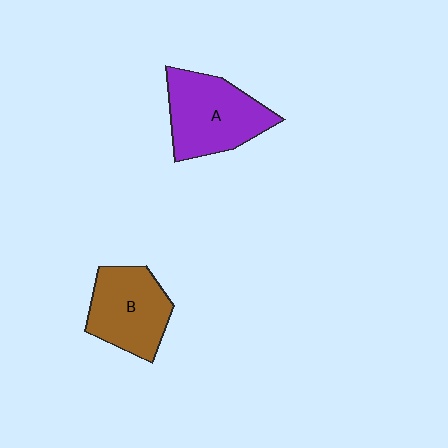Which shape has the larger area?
Shape A (purple).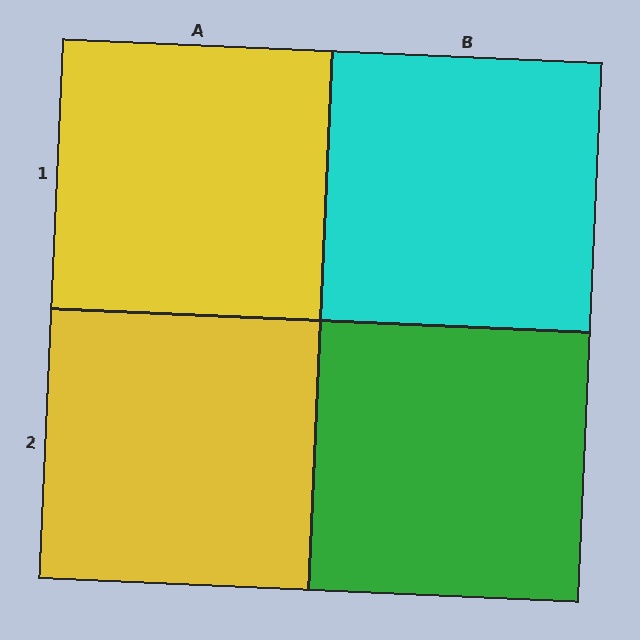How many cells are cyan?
1 cell is cyan.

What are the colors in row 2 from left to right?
Yellow, green.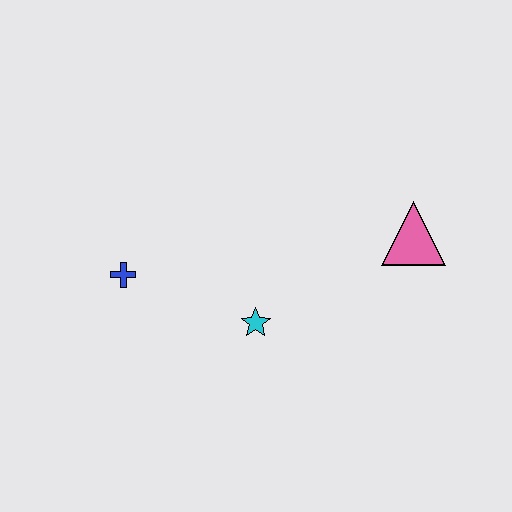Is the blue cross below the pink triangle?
Yes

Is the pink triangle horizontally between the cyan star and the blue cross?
No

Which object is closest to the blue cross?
The cyan star is closest to the blue cross.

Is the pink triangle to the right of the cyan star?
Yes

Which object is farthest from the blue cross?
The pink triangle is farthest from the blue cross.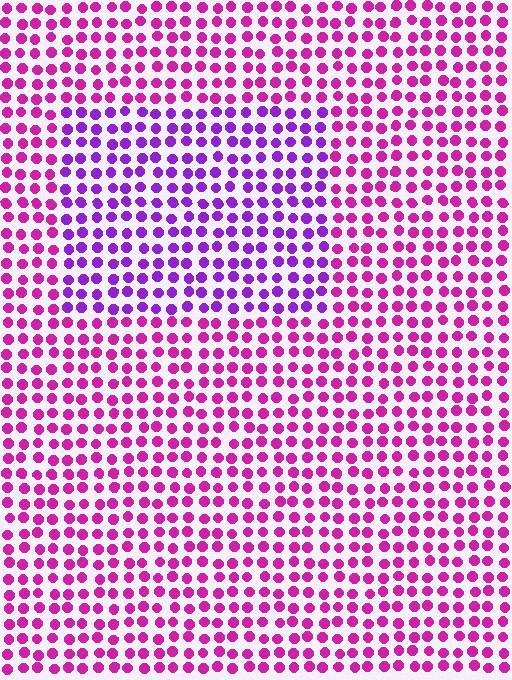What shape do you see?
I see a rectangle.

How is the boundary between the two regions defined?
The boundary is defined purely by a slight shift in hue (about 35 degrees). Spacing, size, and orientation are identical on both sides.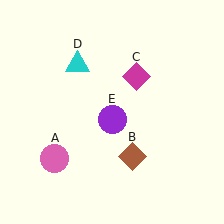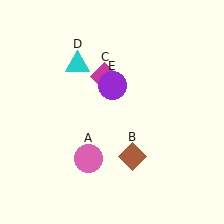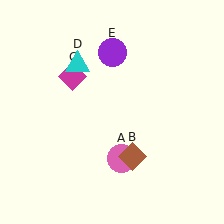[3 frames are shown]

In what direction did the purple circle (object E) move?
The purple circle (object E) moved up.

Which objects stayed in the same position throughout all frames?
Brown diamond (object B) and cyan triangle (object D) remained stationary.